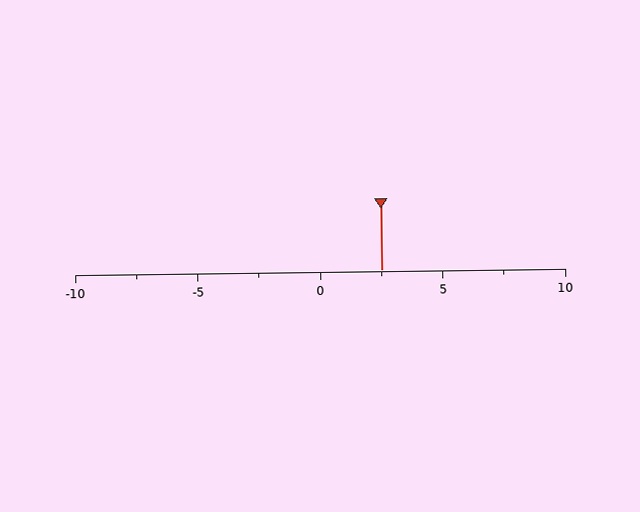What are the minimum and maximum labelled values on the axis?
The axis runs from -10 to 10.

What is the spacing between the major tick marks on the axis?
The major ticks are spaced 5 apart.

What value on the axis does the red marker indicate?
The marker indicates approximately 2.5.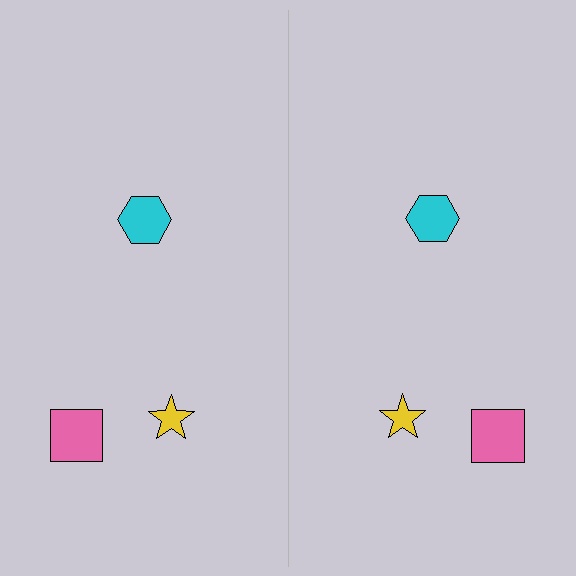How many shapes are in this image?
There are 6 shapes in this image.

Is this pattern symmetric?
Yes, this pattern has bilateral (reflection) symmetry.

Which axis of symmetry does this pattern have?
The pattern has a vertical axis of symmetry running through the center of the image.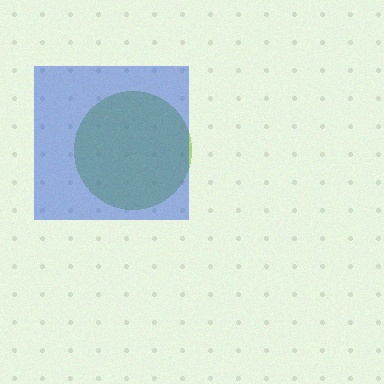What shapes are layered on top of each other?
The layered shapes are: a lime circle, a blue square.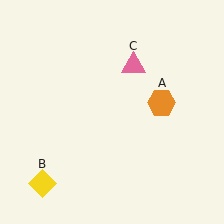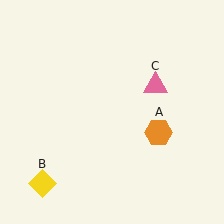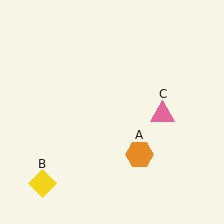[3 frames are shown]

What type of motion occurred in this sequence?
The orange hexagon (object A), pink triangle (object C) rotated clockwise around the center of the scene.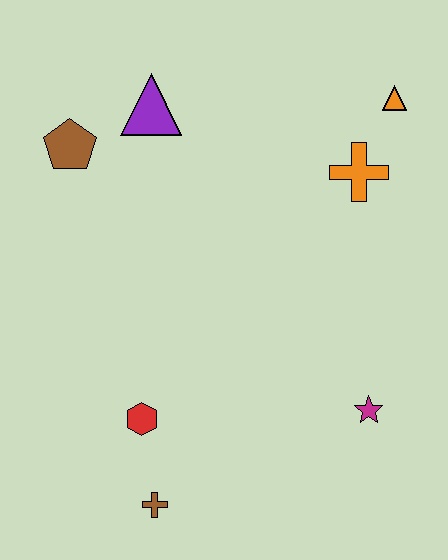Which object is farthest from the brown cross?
The orange triangle is farthest from the brown cross.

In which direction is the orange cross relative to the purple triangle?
The orange cross is to the right of the purple triangle.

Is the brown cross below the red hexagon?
Yes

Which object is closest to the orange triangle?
The orange cross is closest to the orange triangle.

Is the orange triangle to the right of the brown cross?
Yes